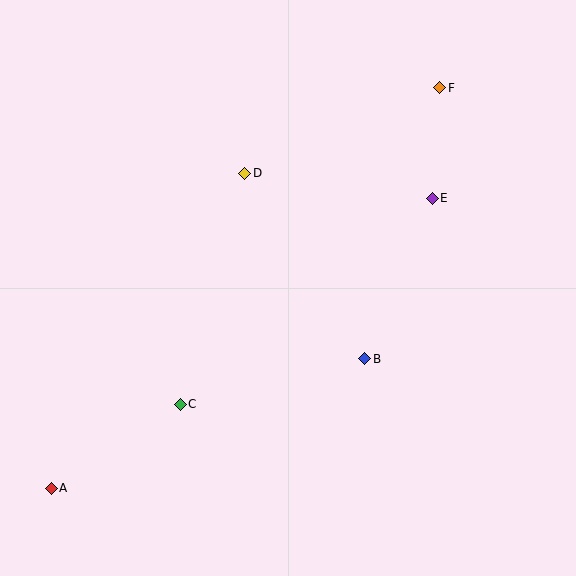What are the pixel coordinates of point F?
Point F is at (440, 88).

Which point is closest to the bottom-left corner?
Point A is closest to the bottom-left corner.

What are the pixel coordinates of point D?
Point D is at (245, 173).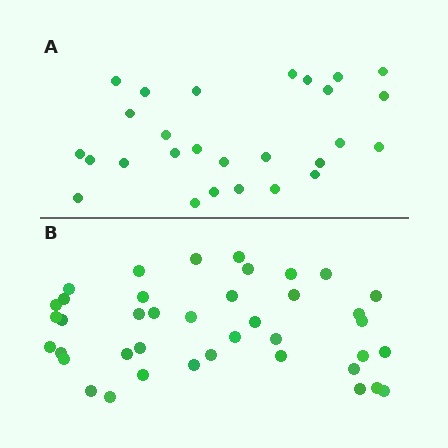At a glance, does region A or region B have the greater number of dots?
Region B (the bottom region) has more dots.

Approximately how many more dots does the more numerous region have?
Region B has approximately 15 more dots than region A.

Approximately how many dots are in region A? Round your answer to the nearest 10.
About 30 dots. (The exact count is 27, which rounds to 30.)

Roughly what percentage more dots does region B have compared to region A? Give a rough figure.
About 50% more.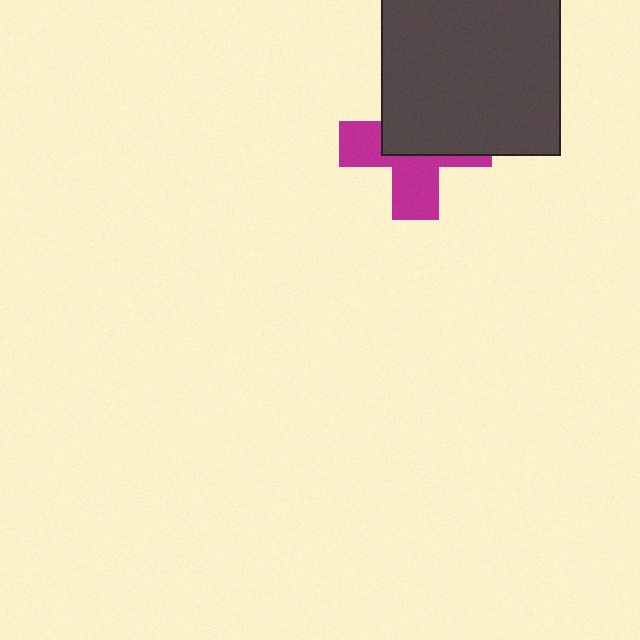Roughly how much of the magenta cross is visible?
About half of it is visible (roughly 48%).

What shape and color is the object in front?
The object in front is a dark gray square.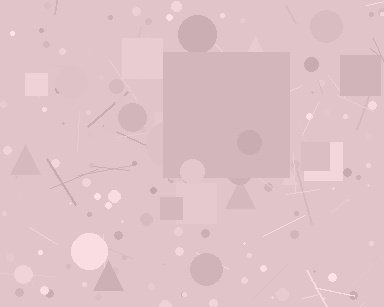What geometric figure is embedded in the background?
A square is embedded in the background.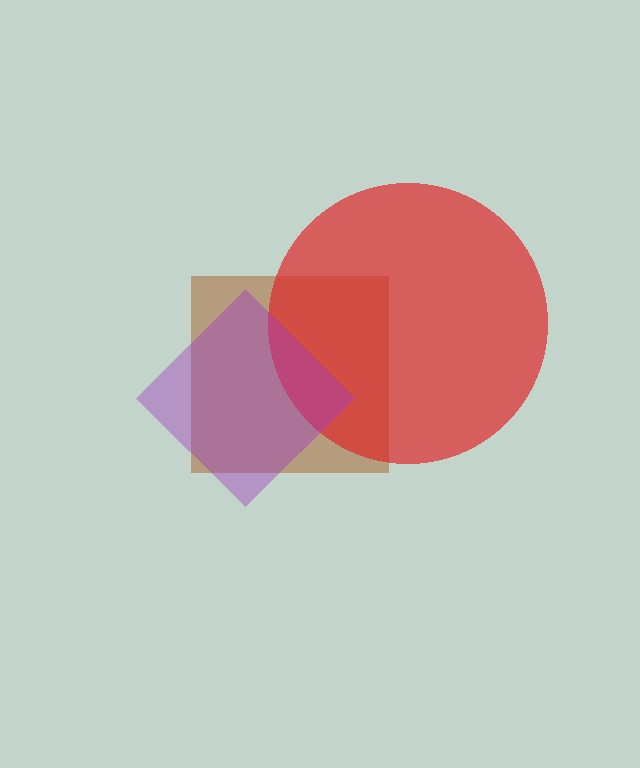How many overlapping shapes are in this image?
There are 3 overlapping shapes in the image.